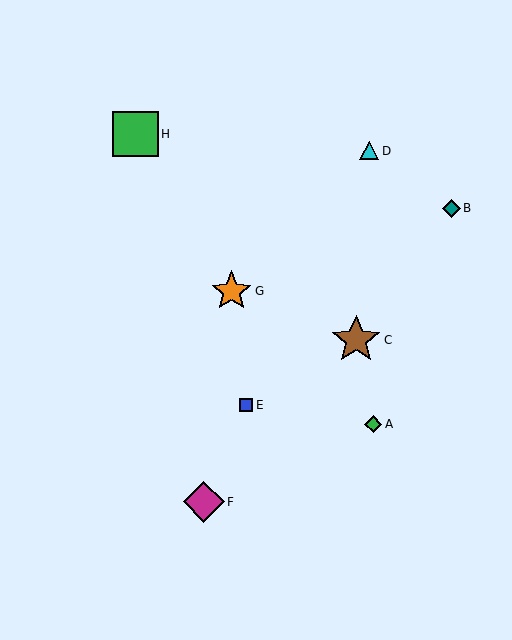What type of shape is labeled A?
Shape A is a green diamond.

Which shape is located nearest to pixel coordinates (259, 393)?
The blue square (labeled E) at (246, 405) is nearest to that location.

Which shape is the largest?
The brown star (labeled C) is the largest.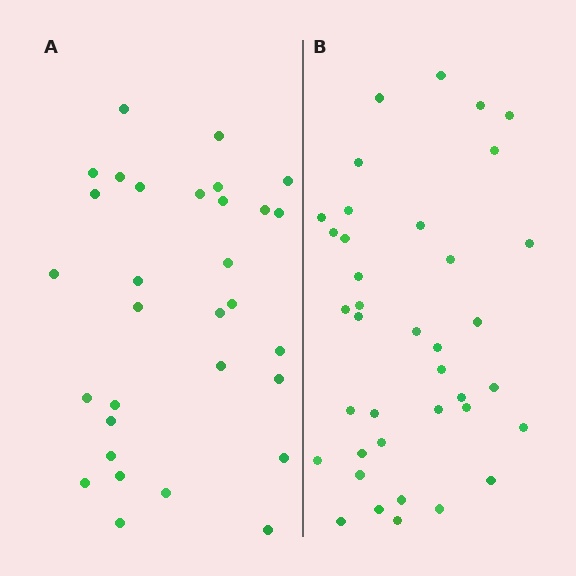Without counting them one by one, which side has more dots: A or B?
Region B (the right region) has more dots.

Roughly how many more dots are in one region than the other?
Region B has roughly 8 or so more dots than region A.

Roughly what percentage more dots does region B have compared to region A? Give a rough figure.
About 25% more.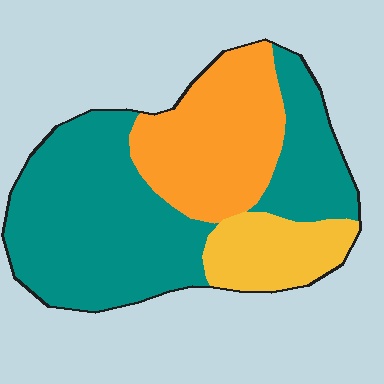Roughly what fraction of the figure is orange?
Orange takes up between a sixth and a third of the figure.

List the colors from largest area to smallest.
From largest to smallest: teal, orange, yellow.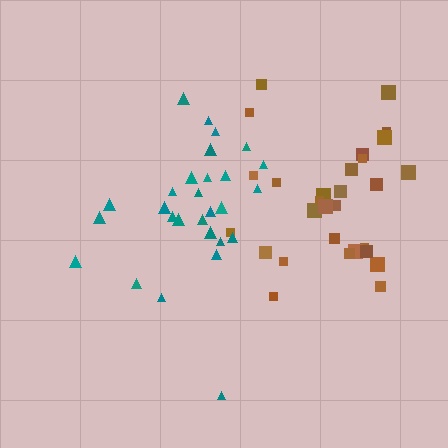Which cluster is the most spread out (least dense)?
Brown.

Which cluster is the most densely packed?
Teal.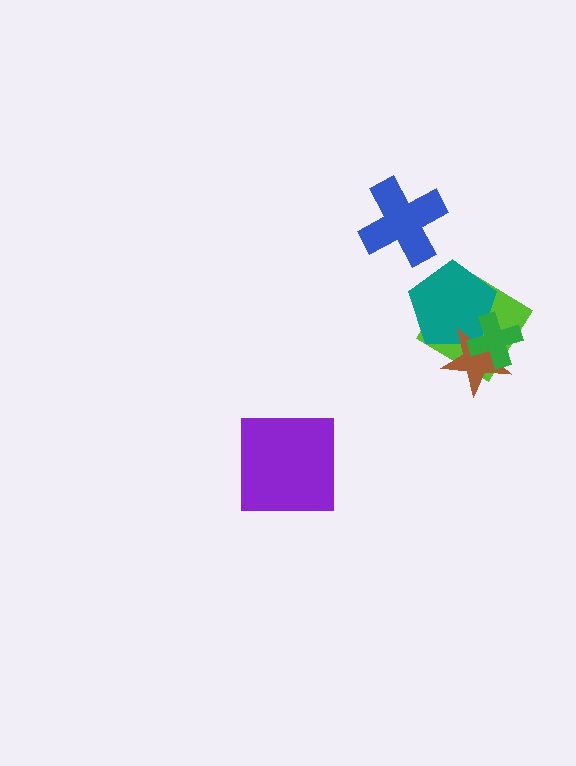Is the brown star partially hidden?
Yes, it is partially covered by another shape.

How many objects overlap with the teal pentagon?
3 objects overlap with the teal pentagon.